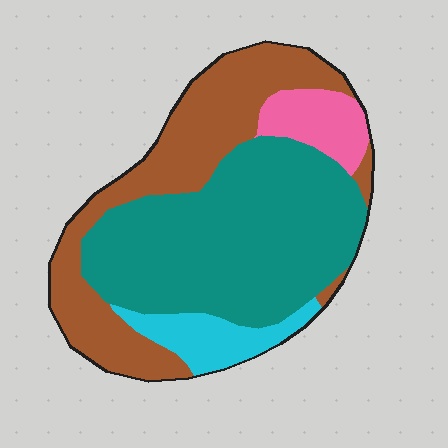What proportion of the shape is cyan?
Cyan takes up less than a sixth of the shape.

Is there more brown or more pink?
Brown.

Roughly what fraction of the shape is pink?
Pink covers roughly 10% of the shape.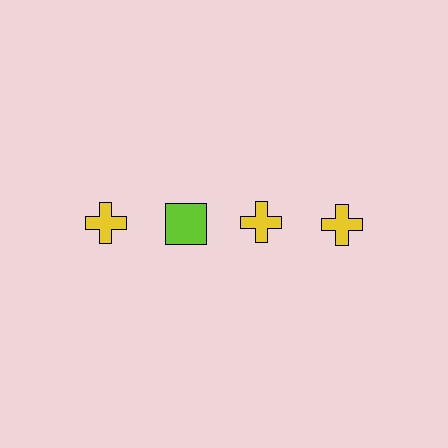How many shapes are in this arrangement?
There are 4 shapes arranged in a grid pattern.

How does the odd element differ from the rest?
It differs in both color (lime instead of yellow) and shape (square instead of cross).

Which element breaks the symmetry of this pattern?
The lime square in the top row, second from left column breaks the symmetry. All other shapes are yellow crosses.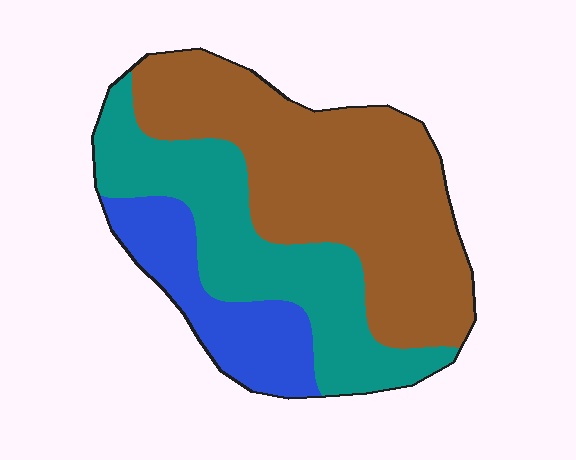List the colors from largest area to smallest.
From largest to smallest: brown, teal, blue.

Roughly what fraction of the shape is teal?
Teal takes up about one third (1/3) of the shape.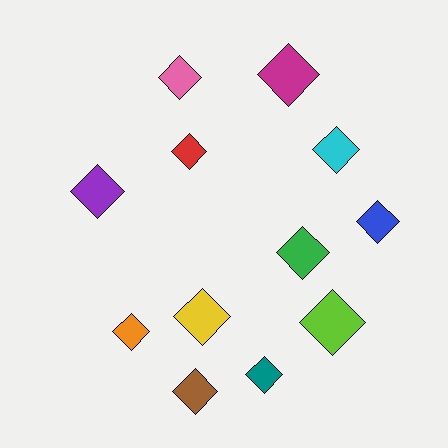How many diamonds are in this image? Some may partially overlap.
There are 12 diamonds.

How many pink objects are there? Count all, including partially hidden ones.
There is 1 pink object.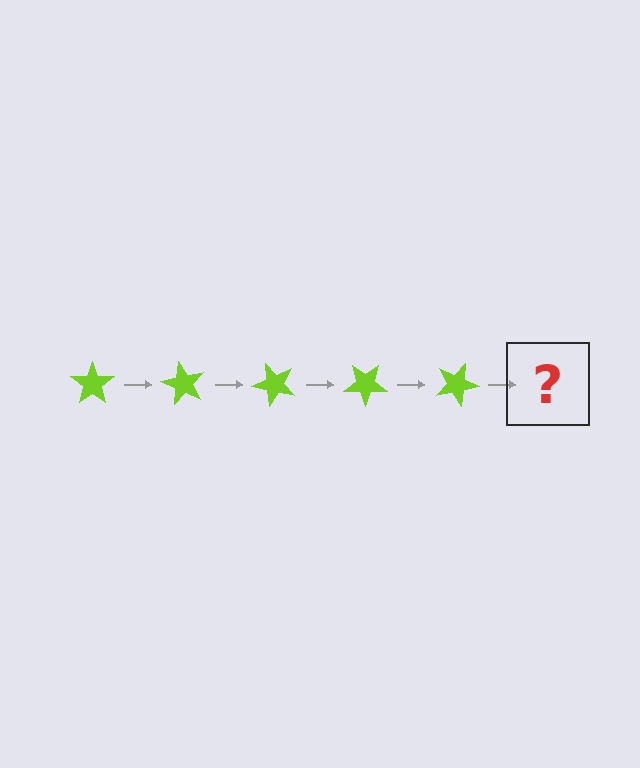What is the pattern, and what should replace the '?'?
The pattern is that the star rotates 60 degrees each step. The '?' should be a lime star rotated 300 degrees.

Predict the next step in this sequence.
The next step is a lime star rotated 300 degrees.